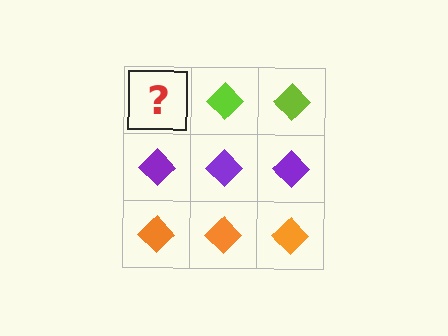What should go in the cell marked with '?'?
The missing cell should contain a lime diamond.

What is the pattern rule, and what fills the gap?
The rule is that each row has a consistent color. The gap should be filled with a lime diamond.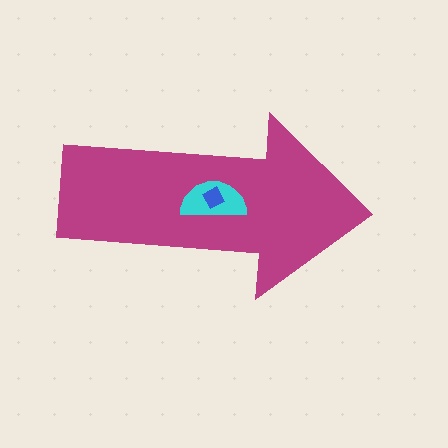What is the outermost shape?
The magenta arrow.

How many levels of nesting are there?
3.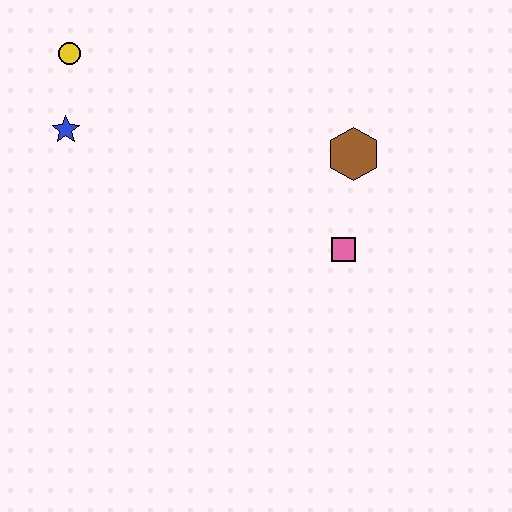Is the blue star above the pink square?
Yes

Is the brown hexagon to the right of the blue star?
Yes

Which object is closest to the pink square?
The brown hexagon is closest to the pink square.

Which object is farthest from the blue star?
The pink square is farthest from the blue star.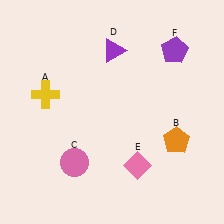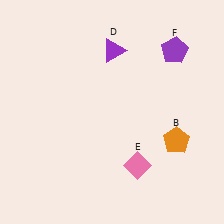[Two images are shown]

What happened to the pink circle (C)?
The pink circle (C) was removed in Image 2. It was in the bottom-left area of Image 1.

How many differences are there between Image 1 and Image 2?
There are 2 differences between the two images.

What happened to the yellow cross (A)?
The yellow cross (A) was removed in Image 2. It was in the top-left area of Image 1.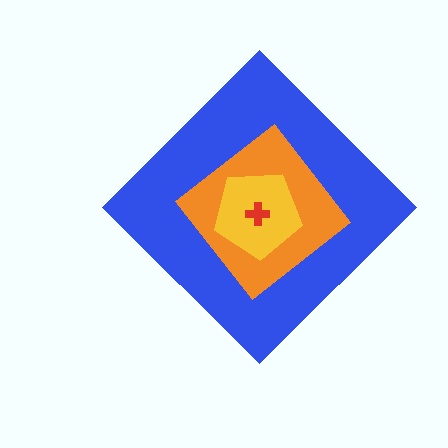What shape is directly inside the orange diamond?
The yellow pentagon.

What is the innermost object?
The red cross.